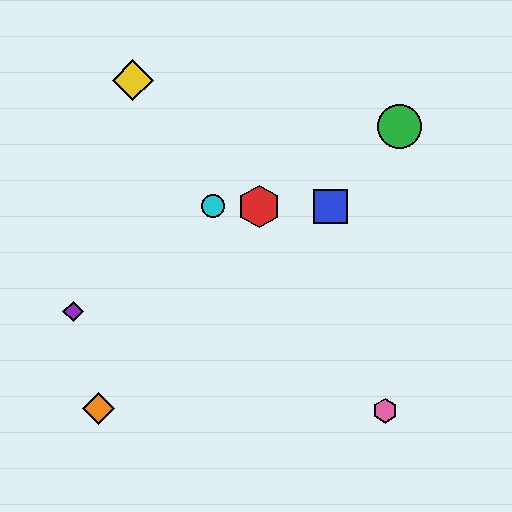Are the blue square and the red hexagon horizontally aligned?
Yes, both are at y≈206.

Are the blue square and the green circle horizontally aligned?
No, the blue square is at y≈206 and the green circle is at y≈126.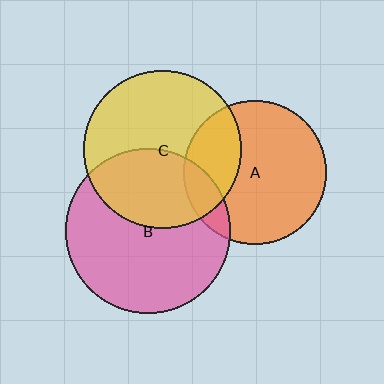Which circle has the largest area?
Circle B (pink).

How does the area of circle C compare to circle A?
Approximately 1.2 times.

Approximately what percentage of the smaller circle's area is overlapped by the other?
Approximately 15%.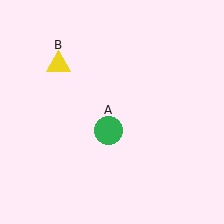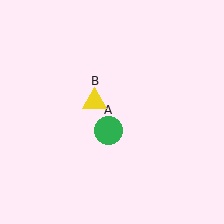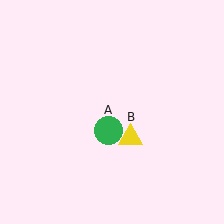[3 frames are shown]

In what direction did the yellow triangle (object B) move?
The yellow triangle (object B) moved down and to the right.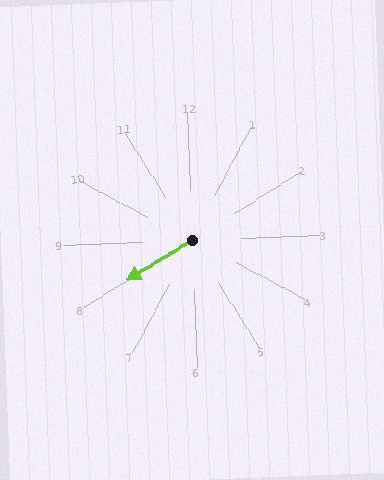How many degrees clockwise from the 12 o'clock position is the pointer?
Approximately 240 degrees.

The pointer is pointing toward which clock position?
Roughly 8 o'clock.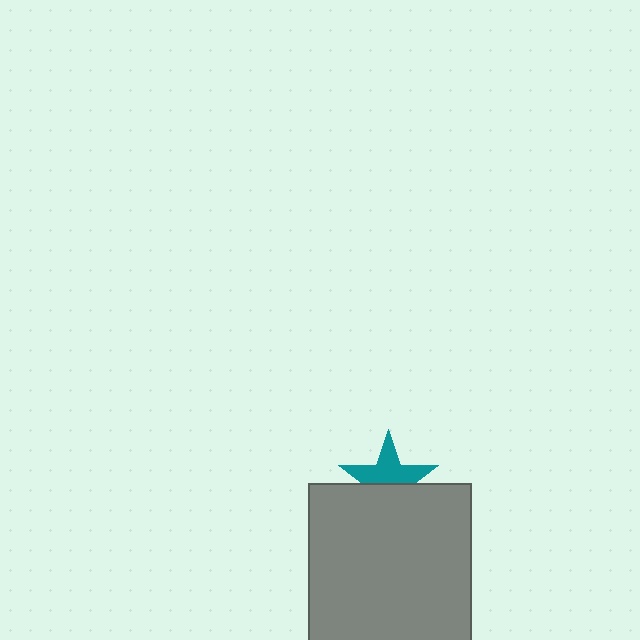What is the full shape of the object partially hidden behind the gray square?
The partially hidden object is a teal star.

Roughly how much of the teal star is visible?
About half of it is visible (roughly 56%).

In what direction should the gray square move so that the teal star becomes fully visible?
The gray square should move down. That is the shortest direction to clear the overlap and leave the teal star fully visible.